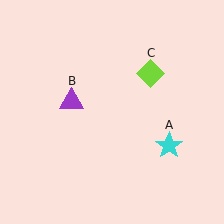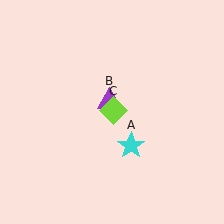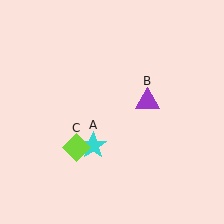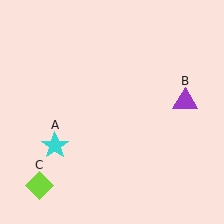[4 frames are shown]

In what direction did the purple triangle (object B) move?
The purple triangle (object B) moved right.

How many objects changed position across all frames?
3 objects changed position: cyan star (object A), purple triangle (object B), lime diamond (object C).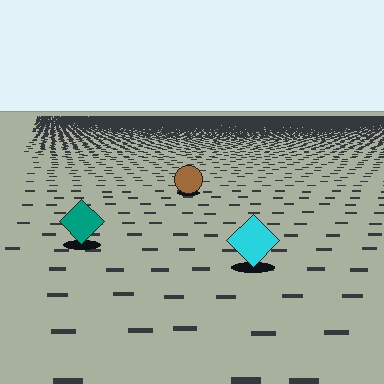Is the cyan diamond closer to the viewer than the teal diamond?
Yes. The cyan diamond is closer — you can tell from the texture gradient: the ground texture is coarser near it.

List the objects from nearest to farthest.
From nearest to farthest: the cyan diamond, the teal diamond, the brown circle.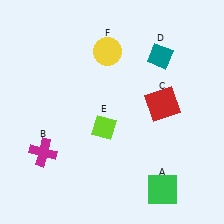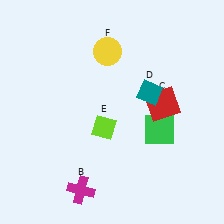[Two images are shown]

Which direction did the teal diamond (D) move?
The teal diamond (D) moved down.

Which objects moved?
The objects that moved are: the green square (A), the magenta cross (B), the teal diamond (D).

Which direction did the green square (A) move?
The green square (A) moved up.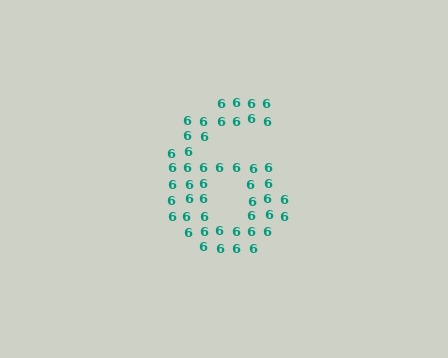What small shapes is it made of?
It is made of small digit 6's.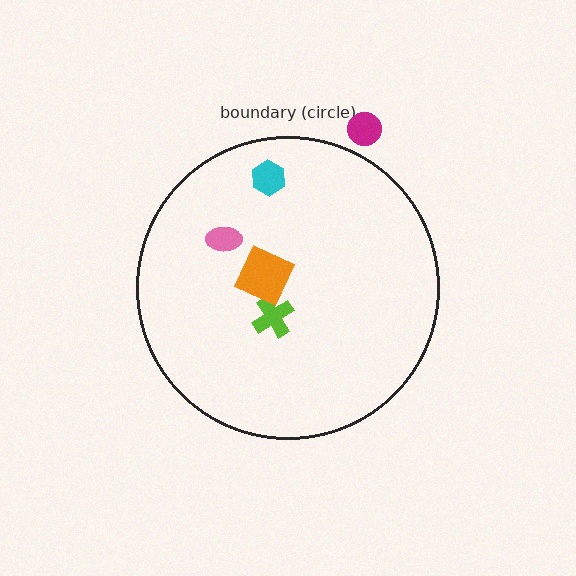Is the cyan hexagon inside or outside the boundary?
Inside.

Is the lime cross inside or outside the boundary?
Inside.